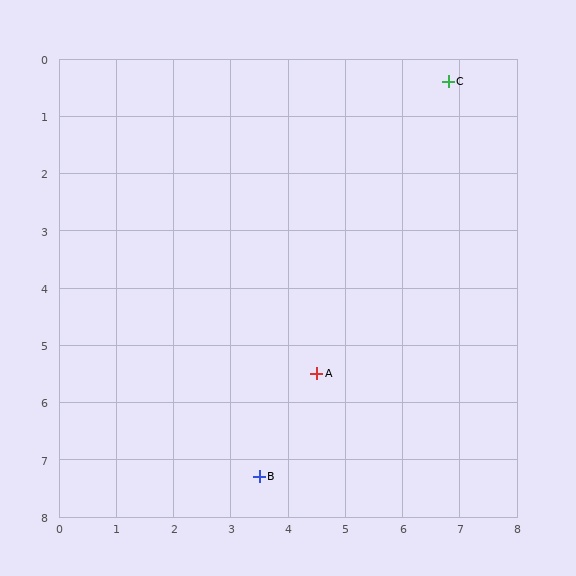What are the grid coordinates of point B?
Point B is at approximately (3.5, 7.3).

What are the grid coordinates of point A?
Point A is at approximately (4.5, 5.5).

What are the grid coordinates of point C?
Point C is at approximately (6.8, 0.4).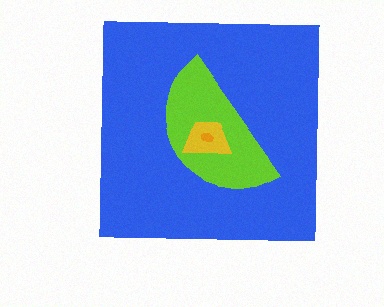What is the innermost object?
The orange ellipse.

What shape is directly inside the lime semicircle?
The yellow trapezoid.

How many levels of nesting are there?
4.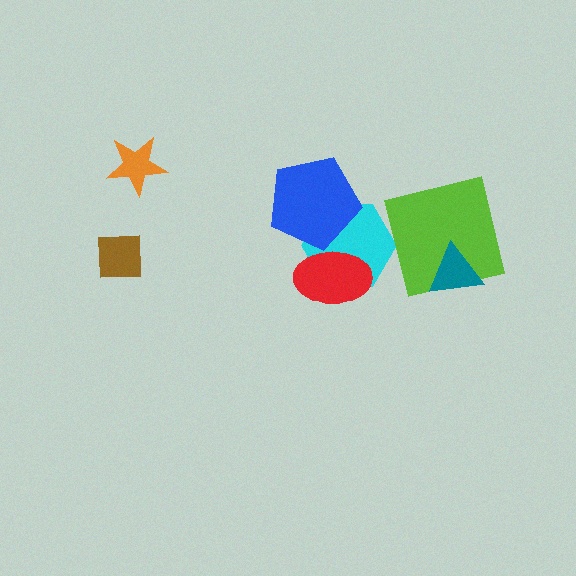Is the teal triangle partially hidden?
No, no other shape covers it.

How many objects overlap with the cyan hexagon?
2 objects overlap with the cyan hexagon.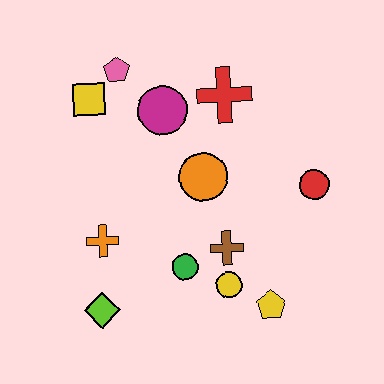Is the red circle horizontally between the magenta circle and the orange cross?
No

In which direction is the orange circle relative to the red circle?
The orange circle is to the left of the red circle.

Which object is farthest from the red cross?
The lime diamond is farthest from the red cross.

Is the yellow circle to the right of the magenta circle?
Yes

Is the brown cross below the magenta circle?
Yes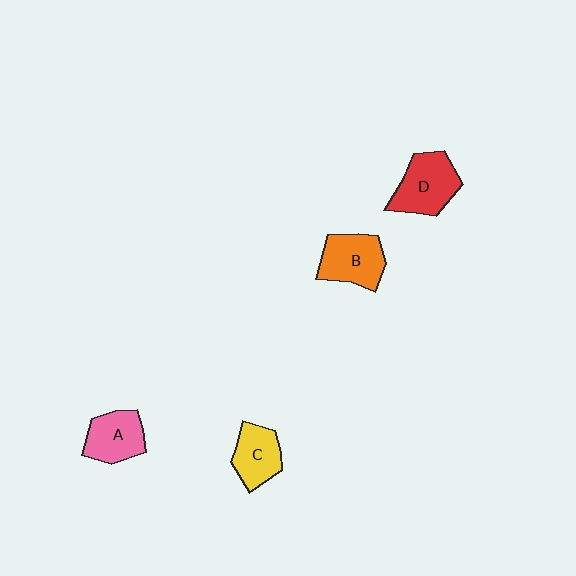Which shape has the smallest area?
Shape C (yellow).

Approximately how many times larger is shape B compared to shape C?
Approximately 1.2 times.